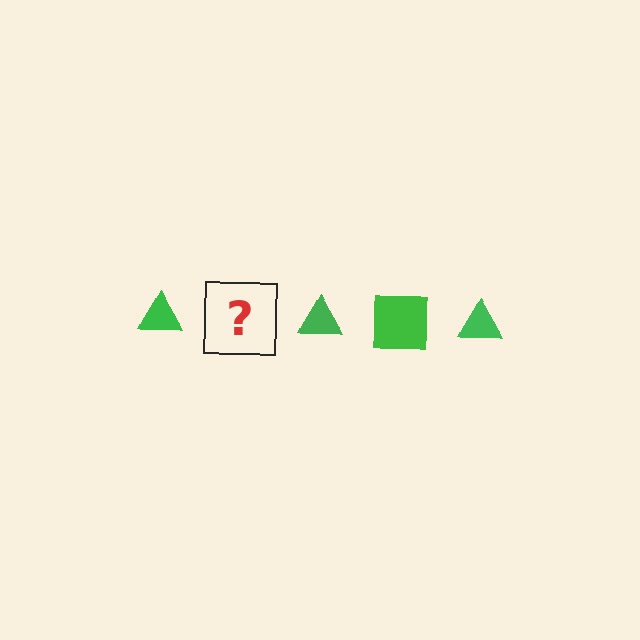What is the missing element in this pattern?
The missing element is a green square.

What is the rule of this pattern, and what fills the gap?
The rule is that the pattern cycles through triangle, square shapes in green. The gap should be filled with a green square.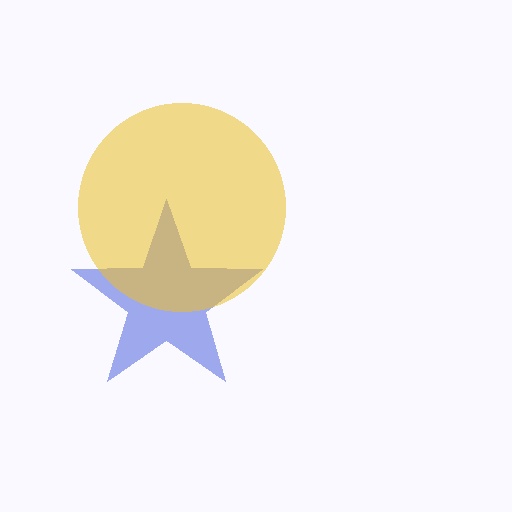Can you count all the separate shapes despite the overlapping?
Yes, there are 2 separate shapes.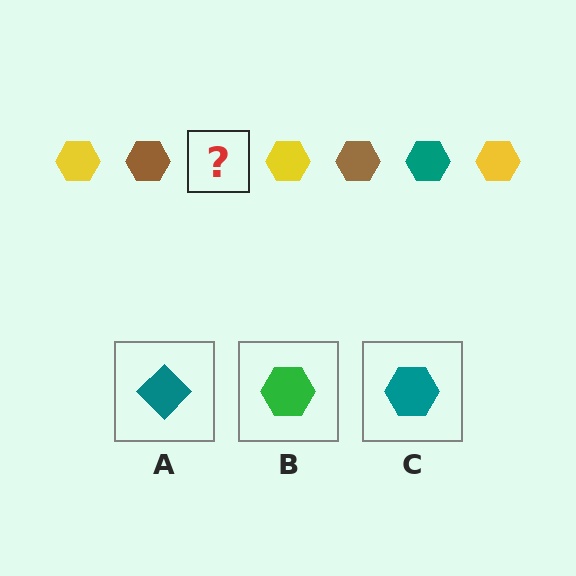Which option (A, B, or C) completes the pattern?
C.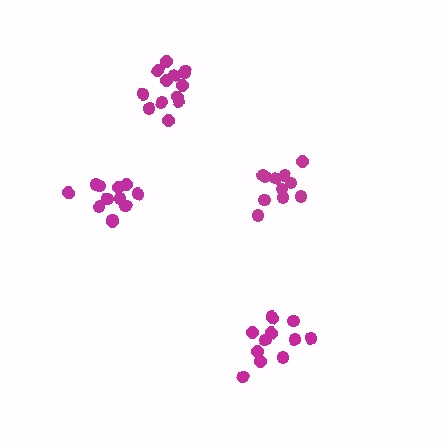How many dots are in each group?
Group 1: 11 dots, Group 2: 12 dots, Group 3: 12 dots, Group 4: 13 dots (48 total).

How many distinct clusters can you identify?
There are 4 distinct clusters.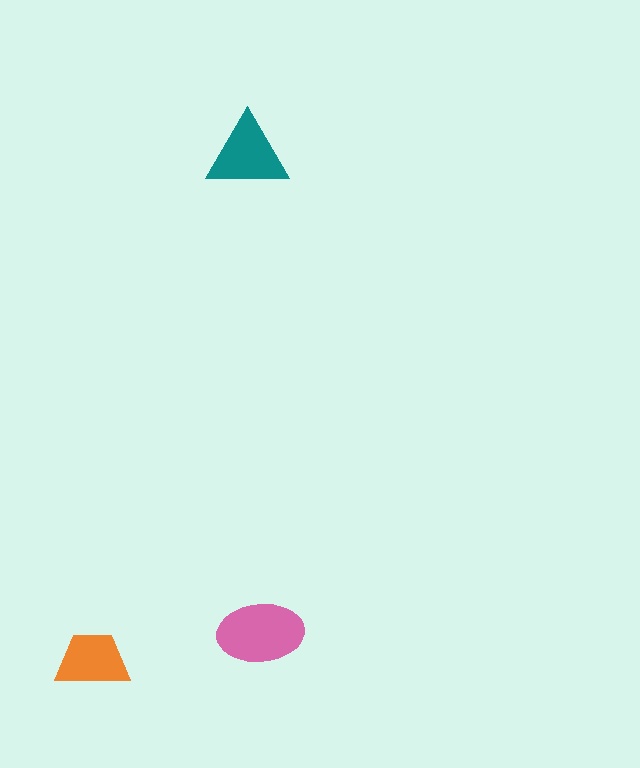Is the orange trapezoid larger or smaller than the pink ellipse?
Smaller.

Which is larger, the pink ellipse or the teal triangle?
The pink ellipse.